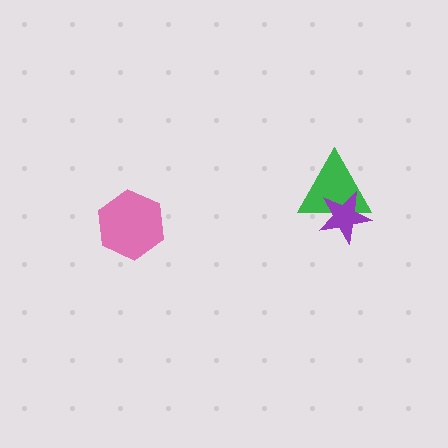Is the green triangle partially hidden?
Yes, it is partially covered by another shape.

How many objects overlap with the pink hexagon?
0 objects overlap with the pink hexagon.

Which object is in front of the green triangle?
The purple star is in front of the green triangle.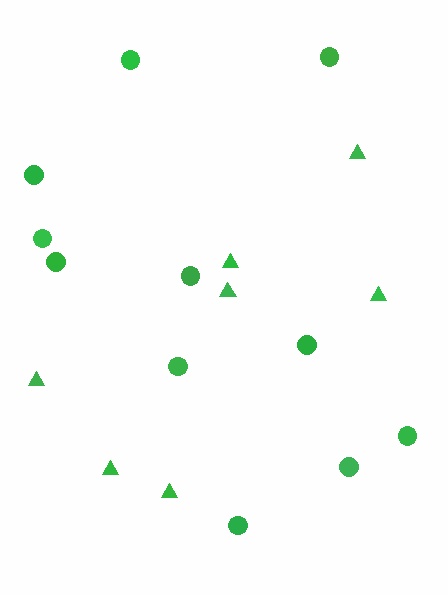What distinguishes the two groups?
There are 2 groups: one group of circles (11) and one group of triangles (7).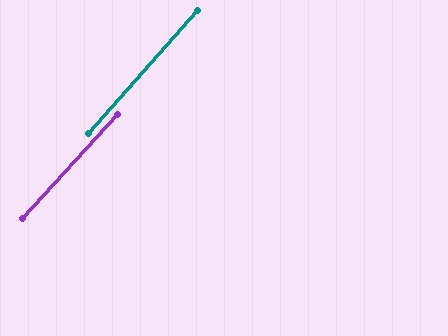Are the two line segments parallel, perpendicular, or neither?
Parallel — their directions differ by only 0.6°.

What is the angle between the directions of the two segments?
Approximately 1 degree.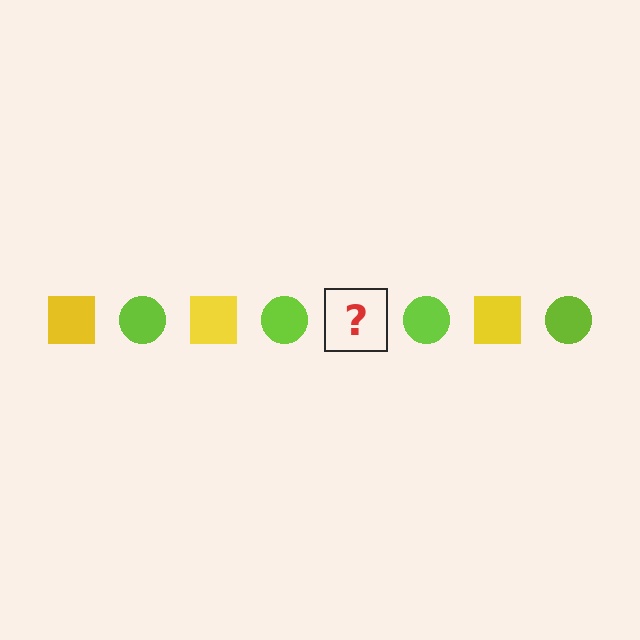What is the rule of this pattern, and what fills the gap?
The rule is that the pattern alternates between yellow square and lime circle. The gap should be filled with a yellow square.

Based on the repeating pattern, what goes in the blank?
The blank should be a yellow square.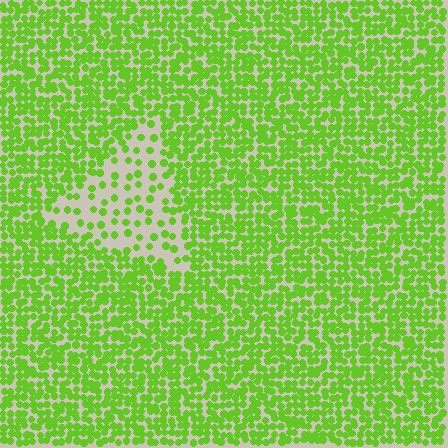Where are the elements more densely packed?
The elements are more densely packed outside the triangle boundary.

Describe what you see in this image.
The image contains small lime elements arranged at two different densities. A triangle-shaped region is visible where the elements are less densely packed than the surrounding area.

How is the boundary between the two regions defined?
The boundary is defined by a change in element density (approximately 2.7x ratio). All elements are the same color, size, and shape.